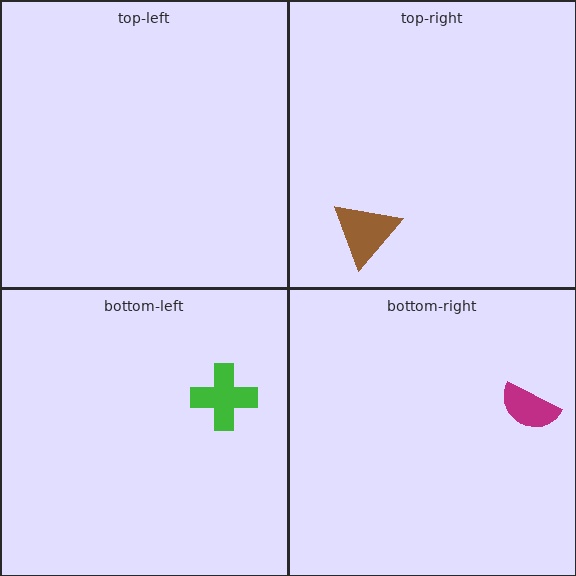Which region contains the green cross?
The bottom-left region.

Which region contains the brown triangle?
The top-right region.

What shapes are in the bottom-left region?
The green cross.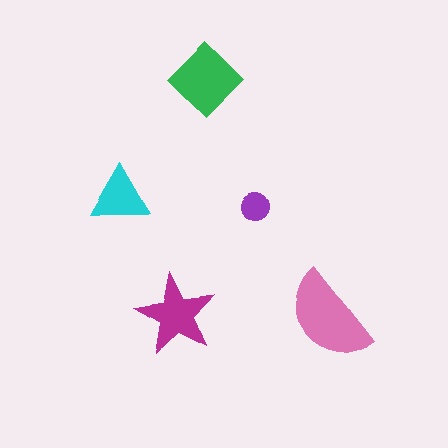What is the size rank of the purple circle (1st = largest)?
5th.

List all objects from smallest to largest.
The purple circle, the cyan triangle, the magenta star, the green diamond, the pink semicircle.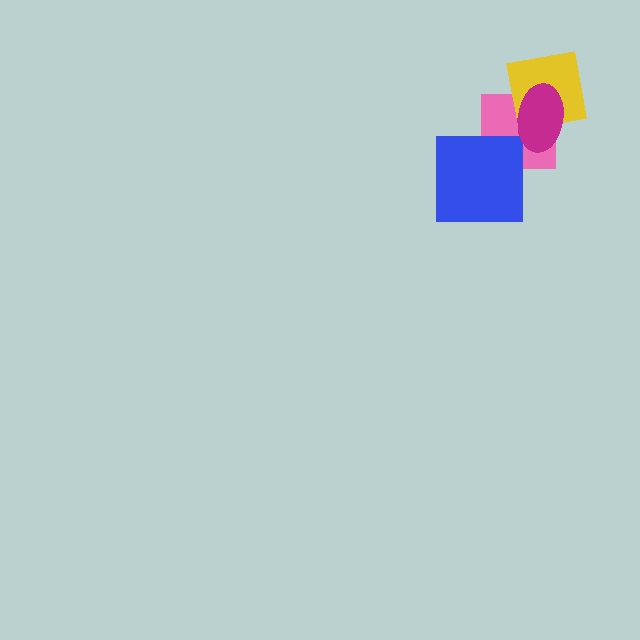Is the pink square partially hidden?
Yes, it is partially covered by another shape.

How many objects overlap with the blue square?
1 object overlaps with the blue square.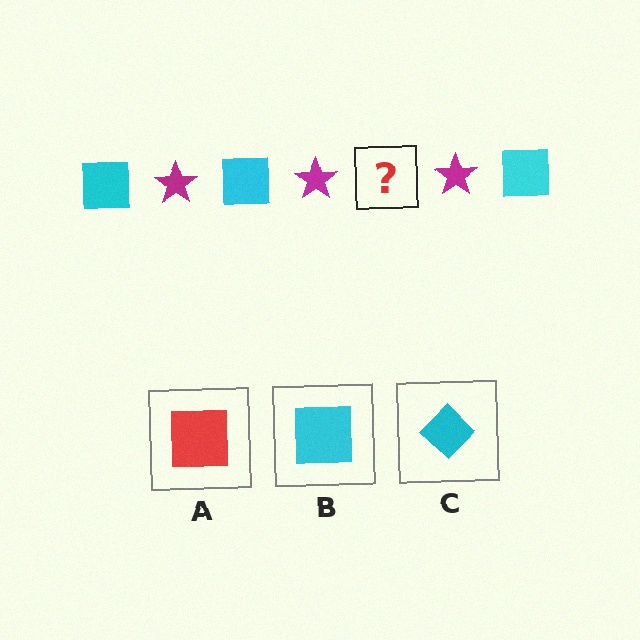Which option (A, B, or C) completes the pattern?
B.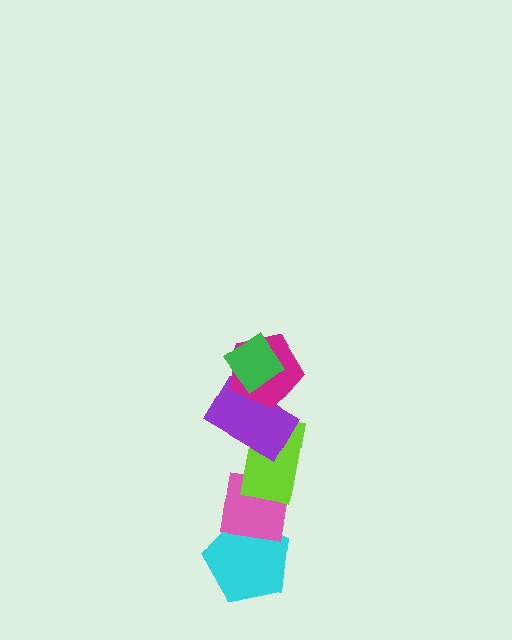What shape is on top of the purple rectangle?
The magenta pentagon is on top of the purple rectangle.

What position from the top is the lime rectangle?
The lime rectangle is 4th from the top.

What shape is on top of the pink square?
The lime rectangle is on top of the pink square.